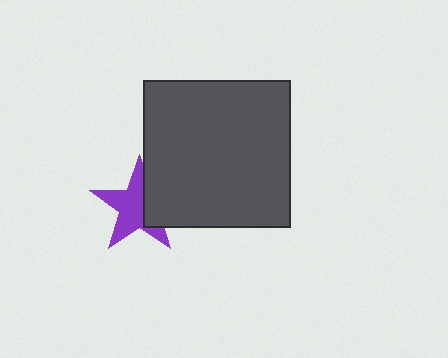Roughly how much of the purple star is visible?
Most of it is visible (roughly 67%).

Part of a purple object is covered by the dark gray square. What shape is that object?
It is a star.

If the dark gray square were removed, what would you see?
You would see the complete purple star.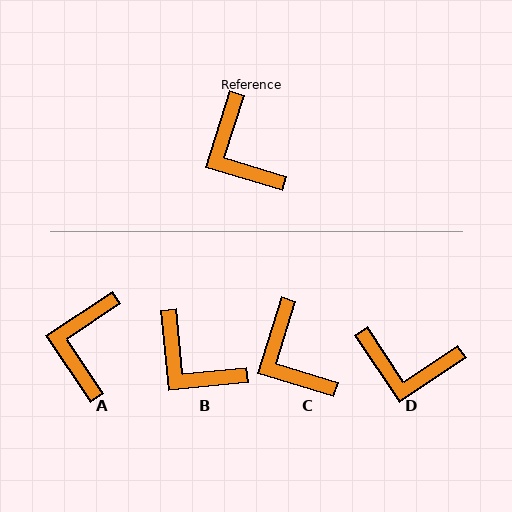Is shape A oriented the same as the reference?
No, it is off by about 39 degrees.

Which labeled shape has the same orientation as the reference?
C.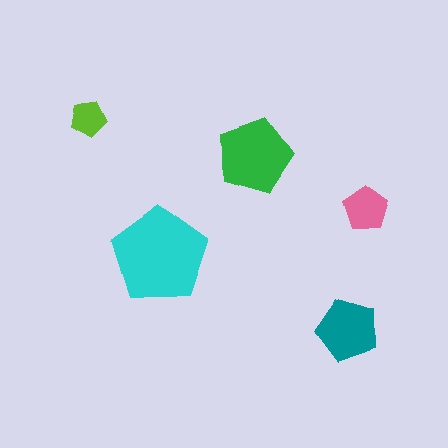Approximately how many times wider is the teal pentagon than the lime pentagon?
About 1.5 times wider.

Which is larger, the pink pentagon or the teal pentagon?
The teal one.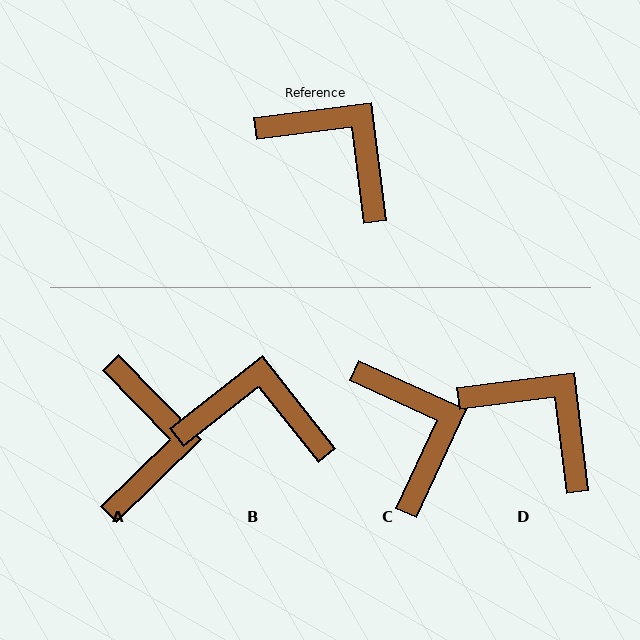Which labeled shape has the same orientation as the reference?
D.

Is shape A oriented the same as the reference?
No, it is off by about 53 degrees.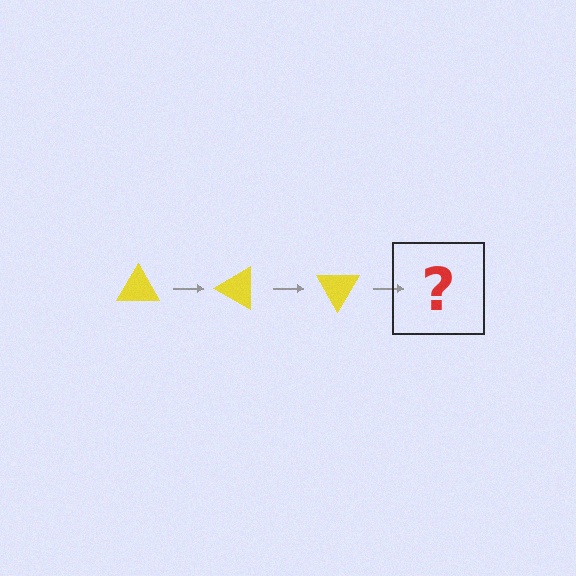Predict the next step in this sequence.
The next step is a yellow triangle rotated 90 degrees.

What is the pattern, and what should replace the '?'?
The pattern is that the triangle rotates 30 degrees each step. The '?' should be a yellow triangle rotated 90 degrees.